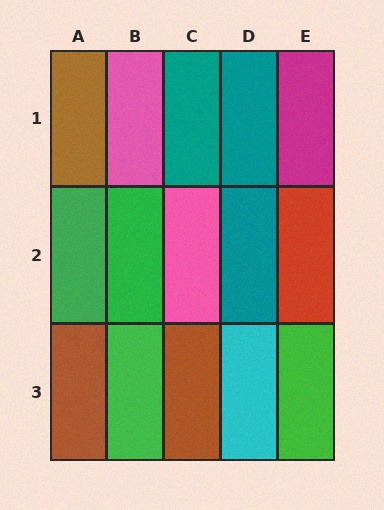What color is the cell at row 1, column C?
Teal.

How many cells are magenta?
1 cell is magenta.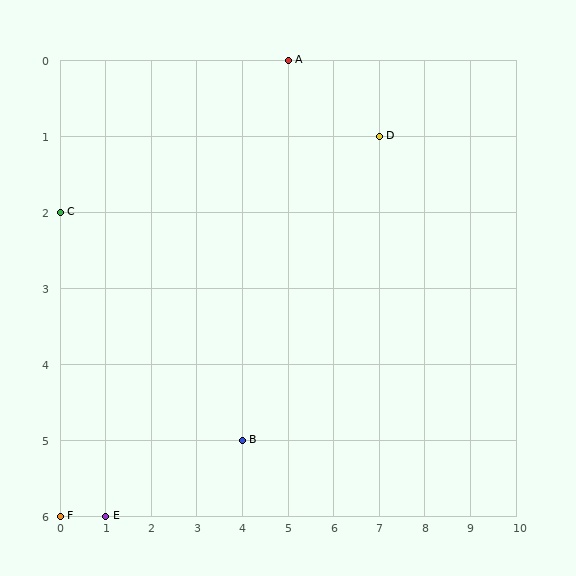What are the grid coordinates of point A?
Point A is at grid coordinates (5, 0).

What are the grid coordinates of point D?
Point D is at grid coordinates (7, 1).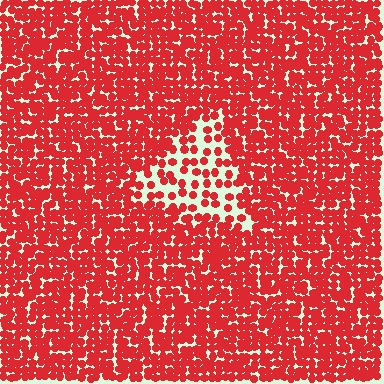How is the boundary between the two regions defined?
The boundary is defined by a change in element density (approximately 2.4x ratio). All elements are the same color, size, and shape.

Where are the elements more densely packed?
The elements are more densely packed outside the triangle boundary.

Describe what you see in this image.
The image contains small red elements arranged at two different densities. A triangle-shaped region is visible where the elements are less densely packed than the surrounding area.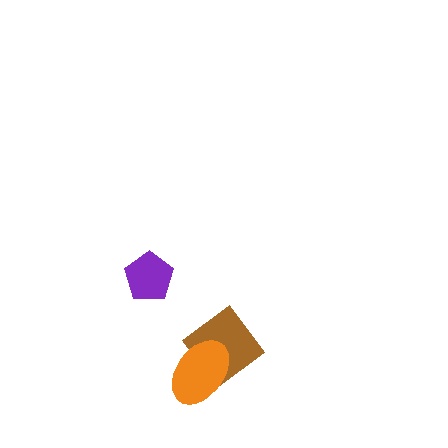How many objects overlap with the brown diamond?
1 object overlaps with the brown diamond.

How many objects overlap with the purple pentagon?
0 objects overlap with the purple pentagon.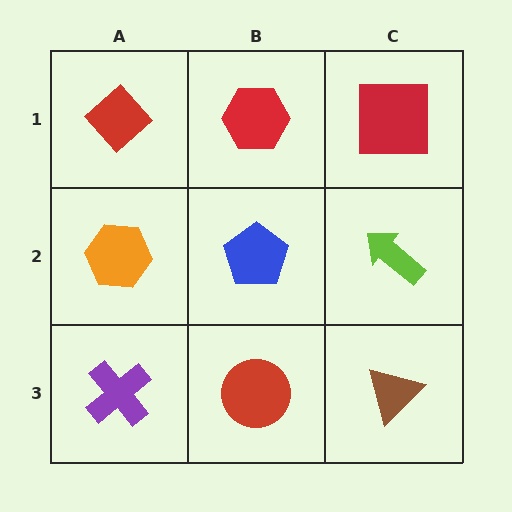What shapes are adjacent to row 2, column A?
A red diamond (row 1, column A), a purple cross (row 3, column A), a blue pentagon (row 2, column B).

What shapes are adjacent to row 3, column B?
A blue pentagon (row 2, column B), a purple cross (row 3, column A), a brown triangle (row 3, column C).